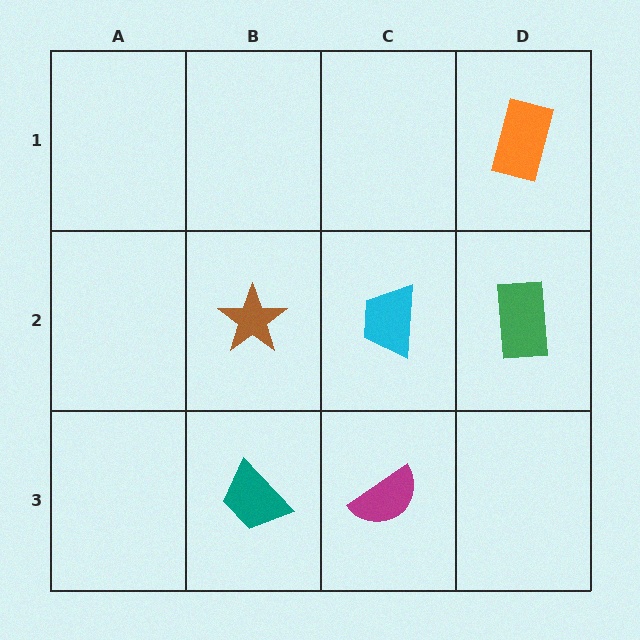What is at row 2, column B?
A brown star.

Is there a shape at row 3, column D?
No, that cell is empty.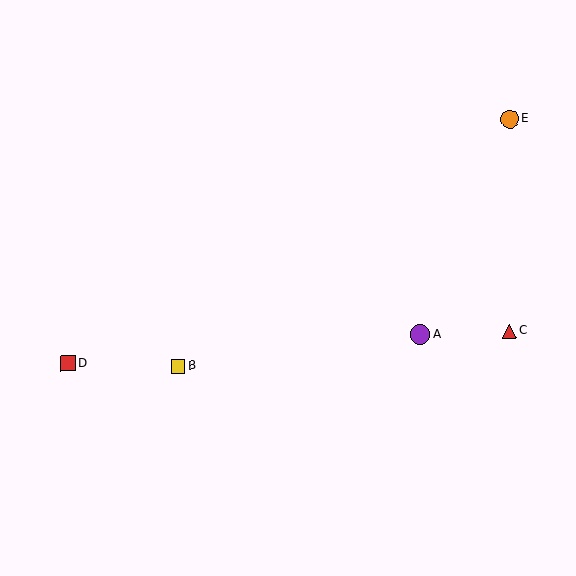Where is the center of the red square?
The center of the red square is at (68, 363).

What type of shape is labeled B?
Shape B is a yellow square.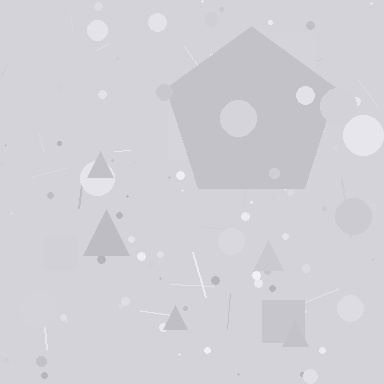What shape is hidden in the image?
A pentagon is hidden in the image.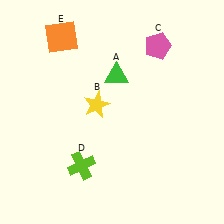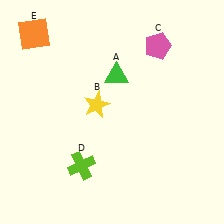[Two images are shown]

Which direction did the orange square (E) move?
The orange square (E) moved left.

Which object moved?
The orange square (E) moved left.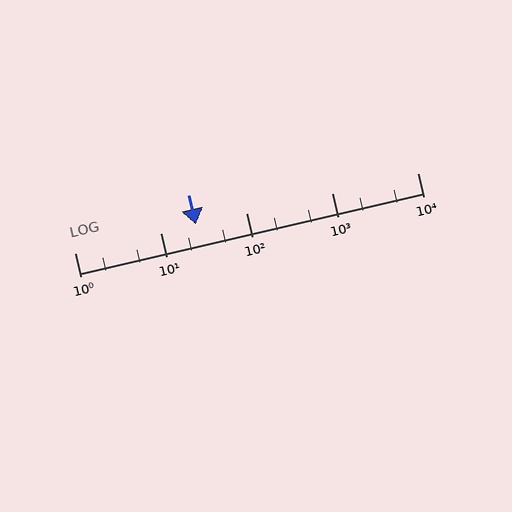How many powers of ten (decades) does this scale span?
The scale spans 4 decades, from 1 to 10000.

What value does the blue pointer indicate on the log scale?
The pointer indicates approximately 26.